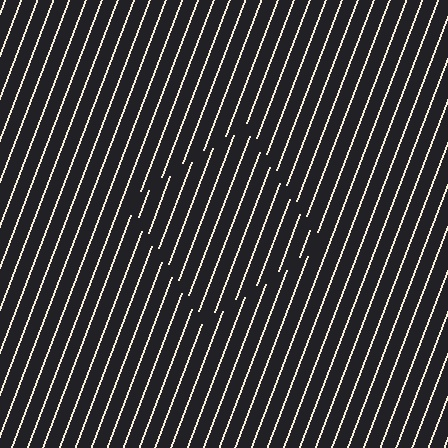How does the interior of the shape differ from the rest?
The interior of the shape contains the same grating, shifted by half a period — the contour is defined by the phase discontinuity where line-ends from the inner and outer gratings abut.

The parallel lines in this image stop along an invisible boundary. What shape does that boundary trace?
An illusory square. The interior of the shape contains the same grating, shifted by half a period — the contour is defined by the phase discontinuity where line-ends from the inner and outer gratings abut.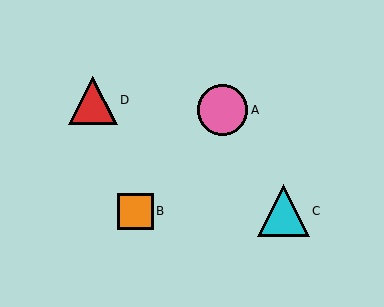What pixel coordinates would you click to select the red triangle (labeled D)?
Click at (93, 100) to select the red triangle D.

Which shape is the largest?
The cyan triangle (labeled C) is the largest.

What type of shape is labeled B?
Shape B is an orange square.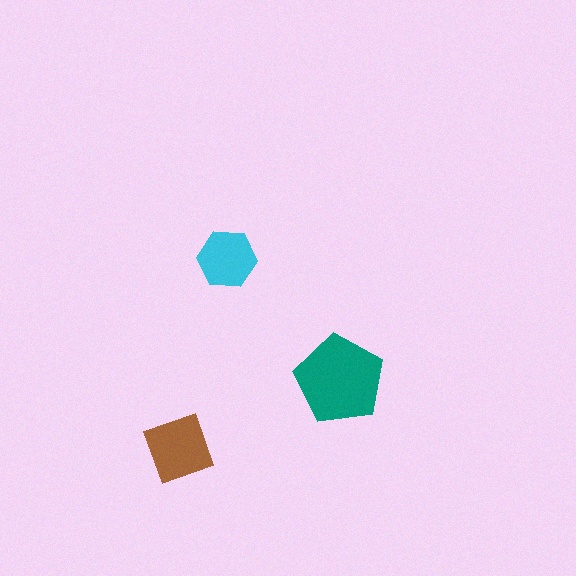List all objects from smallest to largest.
The cyan hexagon, the brown diamond, the teal pentagon.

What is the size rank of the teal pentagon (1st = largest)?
1st.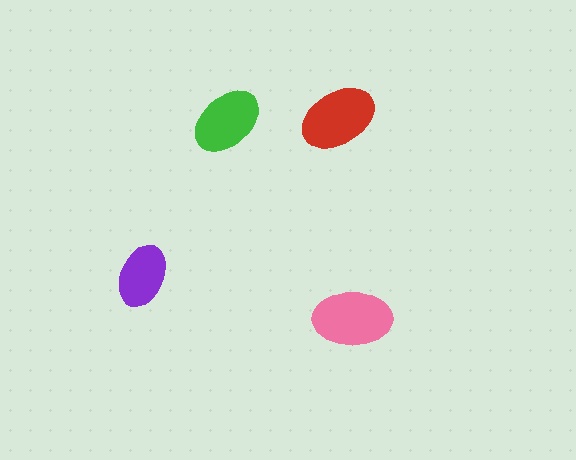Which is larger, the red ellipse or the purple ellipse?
The red one.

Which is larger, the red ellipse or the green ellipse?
The red one.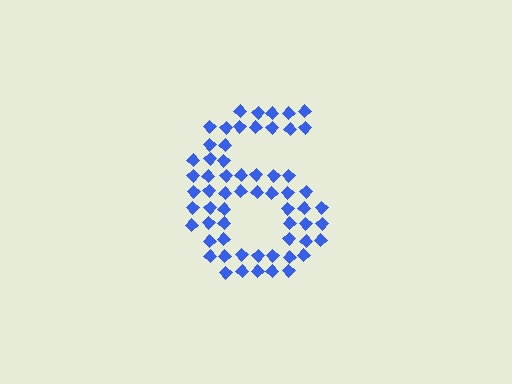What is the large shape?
The large shape is the digit 6.